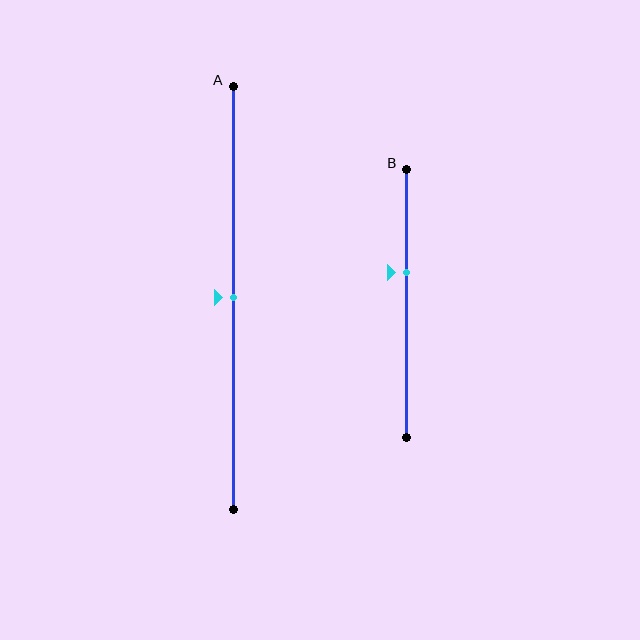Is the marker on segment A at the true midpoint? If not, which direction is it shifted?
Yes, the marker on segment A is at the true midpoint.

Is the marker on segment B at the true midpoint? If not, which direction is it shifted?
No, the marker on segment B is shifted upward by about 12% of the segment length.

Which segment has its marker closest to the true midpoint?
Segment A has its marker closest to the true midpoint.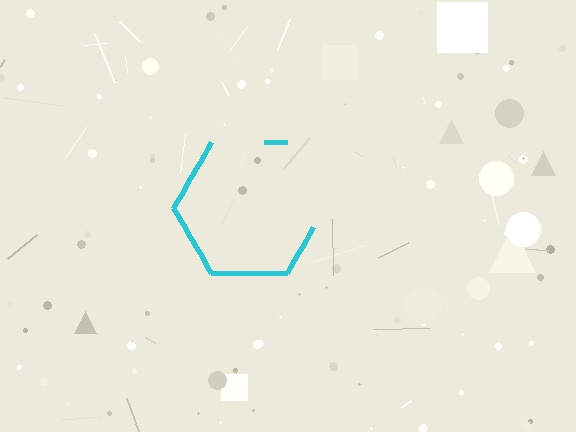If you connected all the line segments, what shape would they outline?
They would outline a hexagon.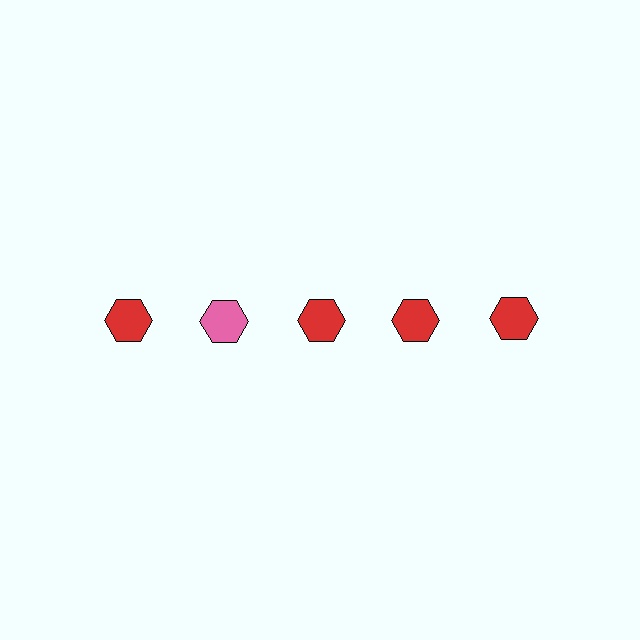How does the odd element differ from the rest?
It has a different color: pink instead of red.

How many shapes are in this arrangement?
There are 5 shapes arranged in a grid pattern.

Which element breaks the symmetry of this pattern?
The pink hexagon in the top row, second from left column breaks the symmetry. All other shapes are red hexagons.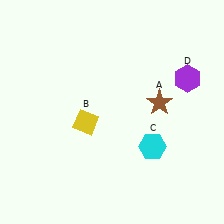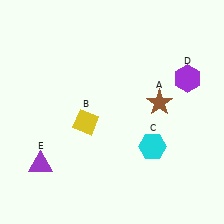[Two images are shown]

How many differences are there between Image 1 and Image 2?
There is 1 difference between the two images.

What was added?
A purple triangle (E) was added in Image 2.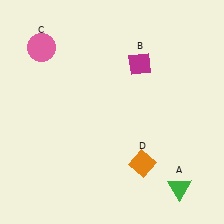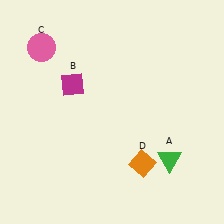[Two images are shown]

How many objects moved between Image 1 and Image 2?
2 objects moved between the two images.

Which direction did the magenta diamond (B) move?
The magenta diamond (B) moved left.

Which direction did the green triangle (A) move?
The green triangle (A) moved up.